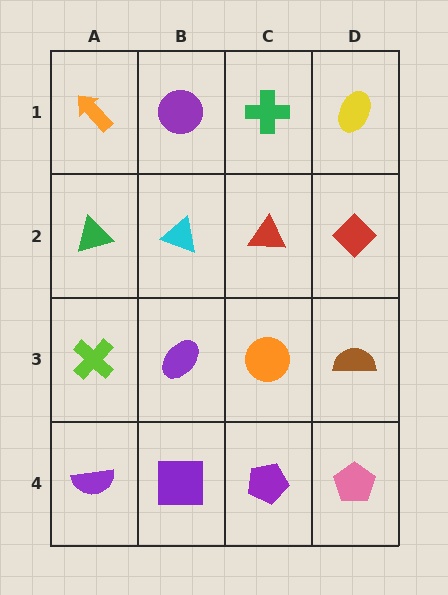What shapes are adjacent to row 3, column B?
A cyan triangle (row 2, column B), a purple square (row 4, column B), a lime cross (row 3, column A), an orange circle (row 3, column C).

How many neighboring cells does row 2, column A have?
3.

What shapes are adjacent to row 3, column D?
A red diamond (row 2, column D), a pink pentagon (row 4, column D), an orange circle (row 3, column C).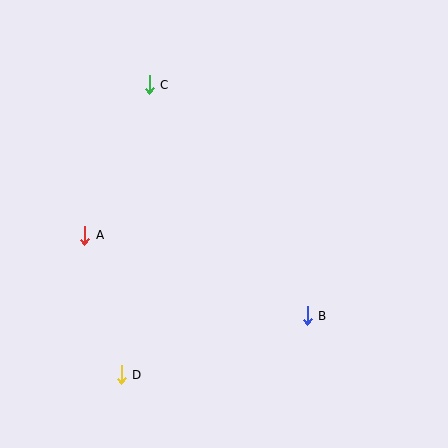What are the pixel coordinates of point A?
Point A is at (85, 235).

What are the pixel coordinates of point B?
Point B is at (307, 316).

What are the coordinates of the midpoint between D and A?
The midpoint between D and A is at (103, 305).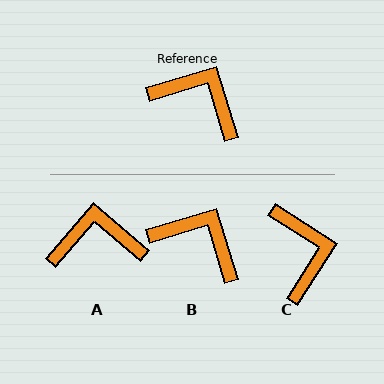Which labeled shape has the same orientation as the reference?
B.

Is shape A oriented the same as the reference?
No, it is off by about 33 degrees.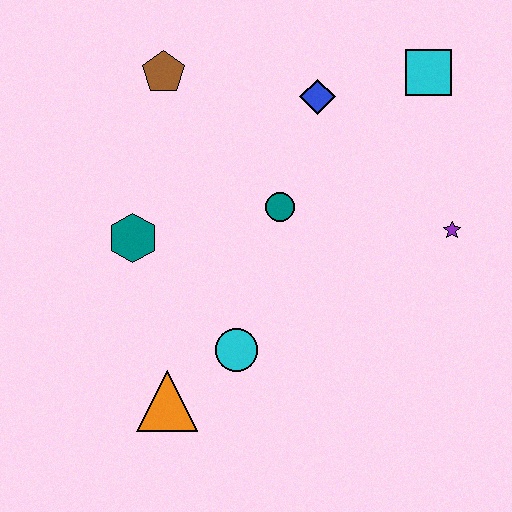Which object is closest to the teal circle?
The blue diamond is closest to the teal circle.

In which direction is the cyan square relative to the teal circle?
The cyan square is to the right of the teal circle.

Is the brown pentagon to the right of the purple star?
No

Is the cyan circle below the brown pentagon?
Yes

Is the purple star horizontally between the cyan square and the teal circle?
No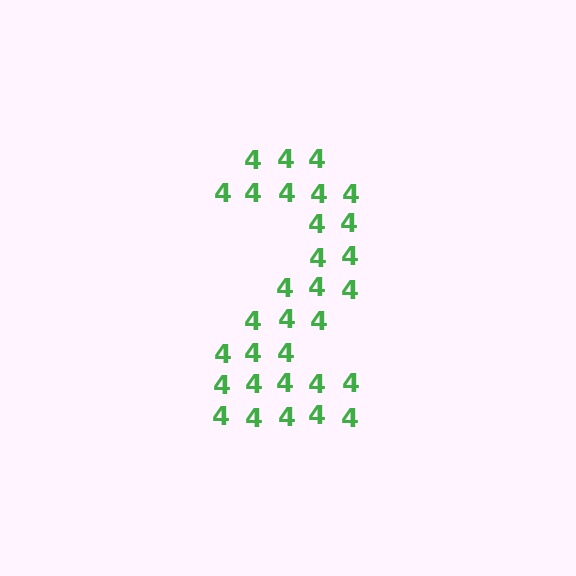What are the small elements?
The small elements are digit 4's.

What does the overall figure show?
The overall figure shows the digit 2.